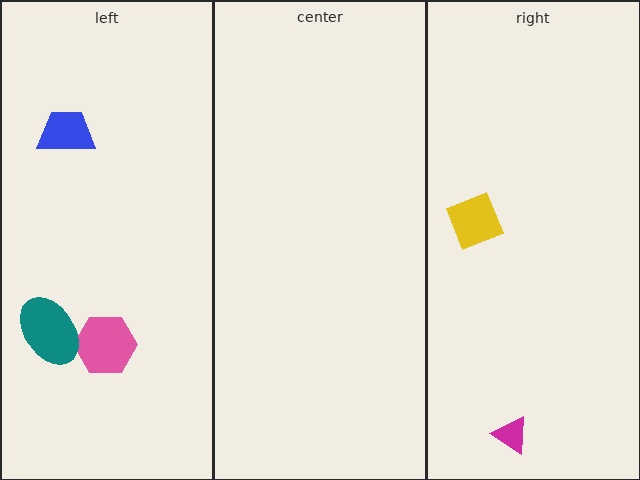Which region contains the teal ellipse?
The left region.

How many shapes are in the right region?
2.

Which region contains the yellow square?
The right region.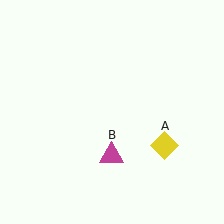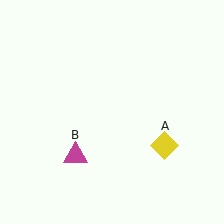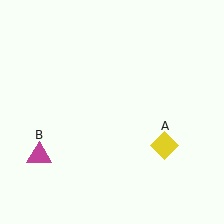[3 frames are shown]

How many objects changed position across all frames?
1 object changed position: magenta triangle (object B).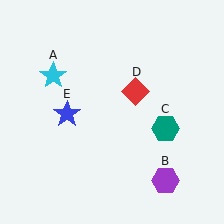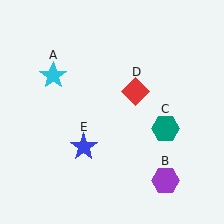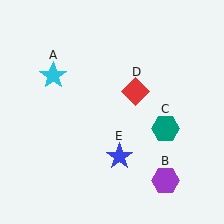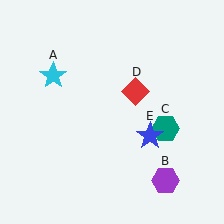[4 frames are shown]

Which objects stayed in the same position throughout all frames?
Cyan star (object A) and purple hexagon (object B) and teal hexagon (object C) and red diamond (object D) remained stationary.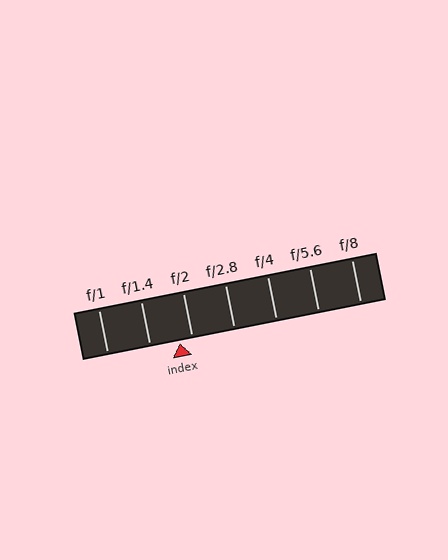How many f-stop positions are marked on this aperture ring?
There are 7 f-stop positions marked.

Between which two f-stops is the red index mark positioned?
The index mark is between f/1.4 and f/2.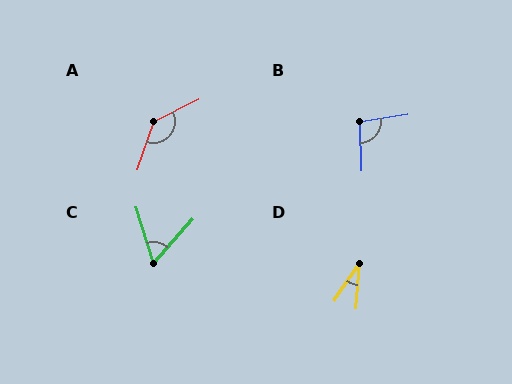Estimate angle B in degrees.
Approximately 97 degrees.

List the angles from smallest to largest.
D (30°), C (59°), B (97°), A (135°).